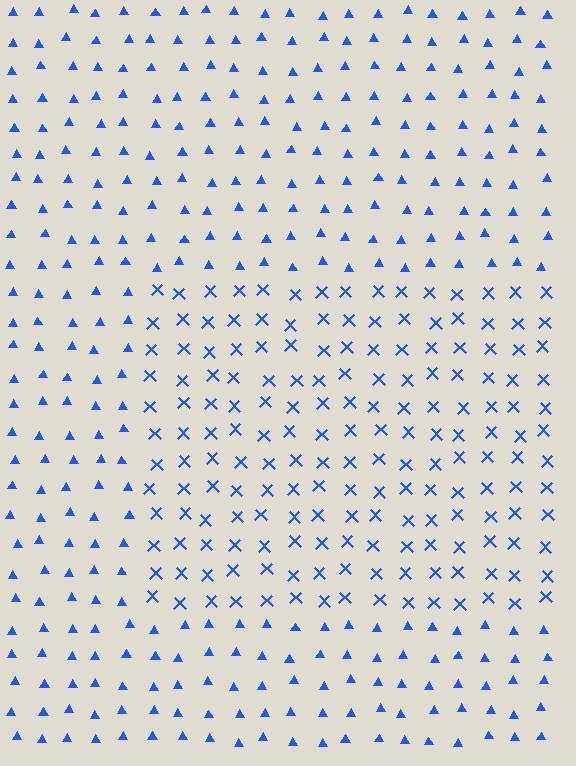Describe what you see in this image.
The image is filled with small blue elements arranged in a uniform grid. A rectangle-shaped region contains X marks, while the surrounding area contains triangles. The boundary is defined purely by the change in element shape.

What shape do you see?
I see a rectangle.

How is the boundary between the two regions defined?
The boundary is defined by a change in element shape: X marks inside vs. triangles outside. All elements share the same color and spacing.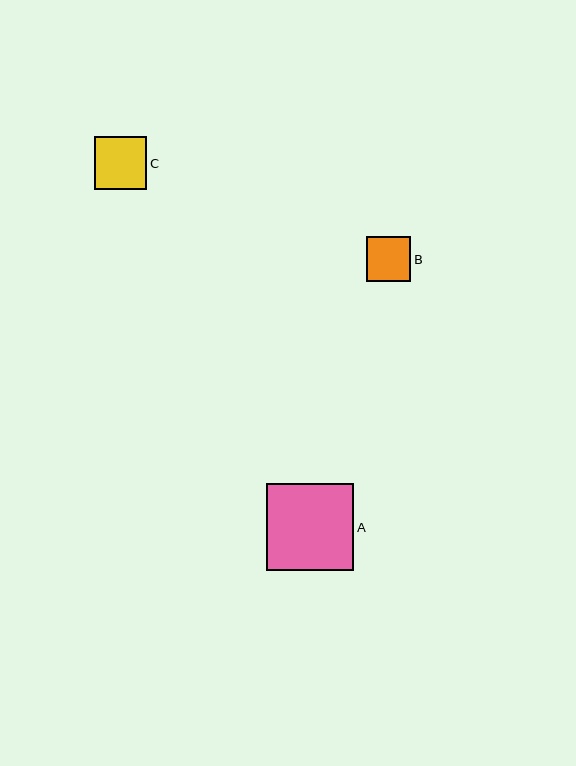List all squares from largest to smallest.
From largest to smallest: A, C, B.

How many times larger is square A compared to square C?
Square A is approximately 1.7 times the size of square C.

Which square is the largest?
Square A is the largest with a size of approximately 87 pixels.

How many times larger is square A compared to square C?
Square A is approximately 1.7 times the size of square C.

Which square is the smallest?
Square B is the smallest with a size of approximately 45 pixels.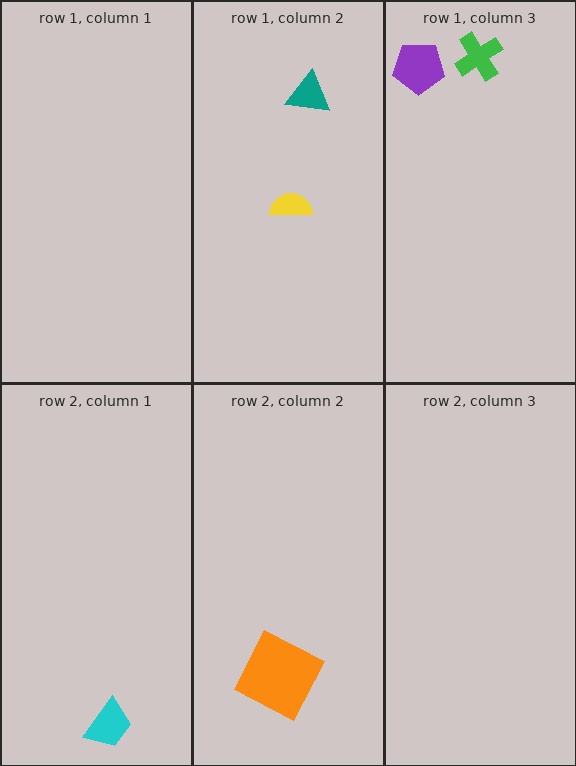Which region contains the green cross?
The row 1, column 3 region.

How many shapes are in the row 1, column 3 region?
2.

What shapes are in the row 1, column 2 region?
The yellow semicircle, the teal triangle.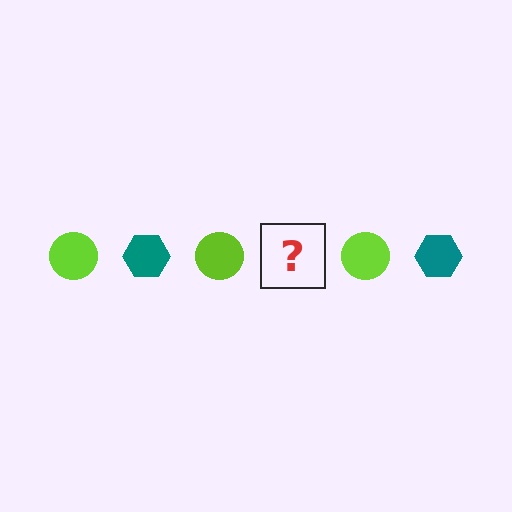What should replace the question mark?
The question mark should be replaced with a teal hexagon.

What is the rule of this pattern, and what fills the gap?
The rule is that the pattern alternates between lime circle and teal hexagon. The gap should be filled with a teal hexagon.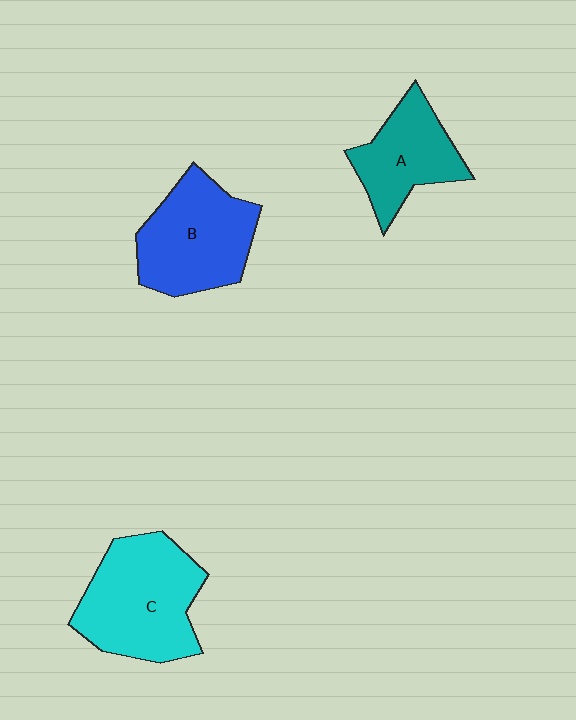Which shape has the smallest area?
Shape A (teal).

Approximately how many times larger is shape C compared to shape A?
Approximately 1.5 times.